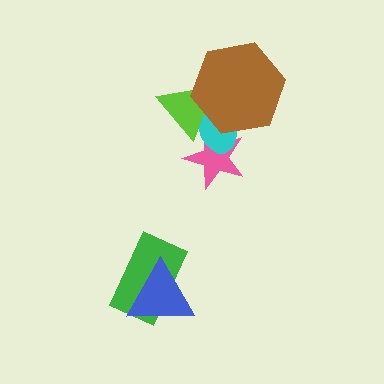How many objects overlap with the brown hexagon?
3 objects overlap with the brown hexagon.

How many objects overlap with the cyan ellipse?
3 objects overlap with the cyan ellipse.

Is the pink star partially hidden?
Yes, it is partially covered by another shape.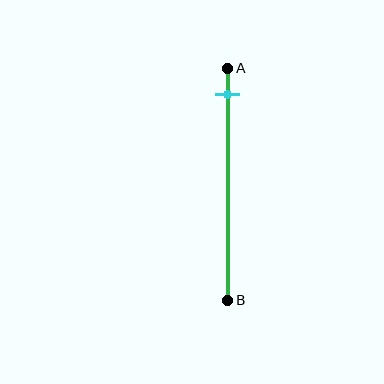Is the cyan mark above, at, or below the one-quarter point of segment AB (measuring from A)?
The cyan mark is above the one-quarter point of segment AB.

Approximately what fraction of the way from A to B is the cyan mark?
The cyan mark is approximately 10% of the way from A to B.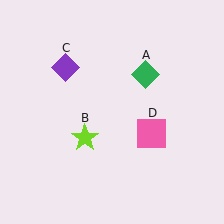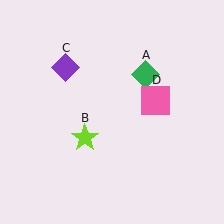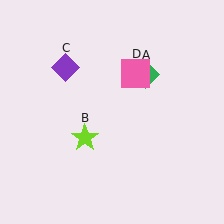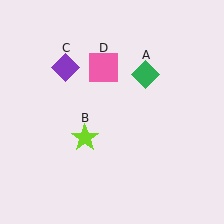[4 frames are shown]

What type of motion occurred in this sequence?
The pink square (object D) rotated counterclockwise around the center of the scene.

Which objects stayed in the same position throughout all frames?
Green diamond (object A) and lime star (object B) and purple diamond (object C) remained stationary.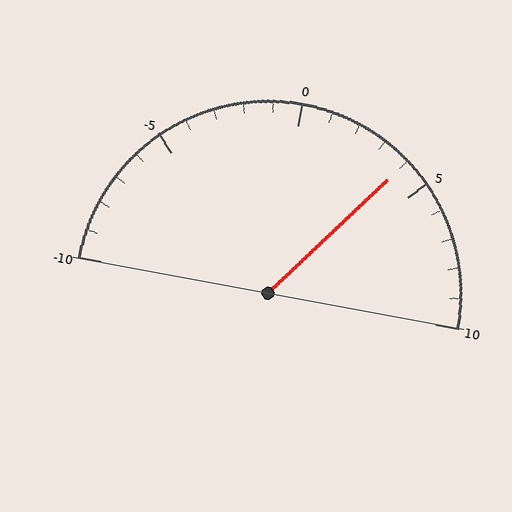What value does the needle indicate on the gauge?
The needle indicates approximately 4.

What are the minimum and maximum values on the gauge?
The gauge ranges from -10 to 10.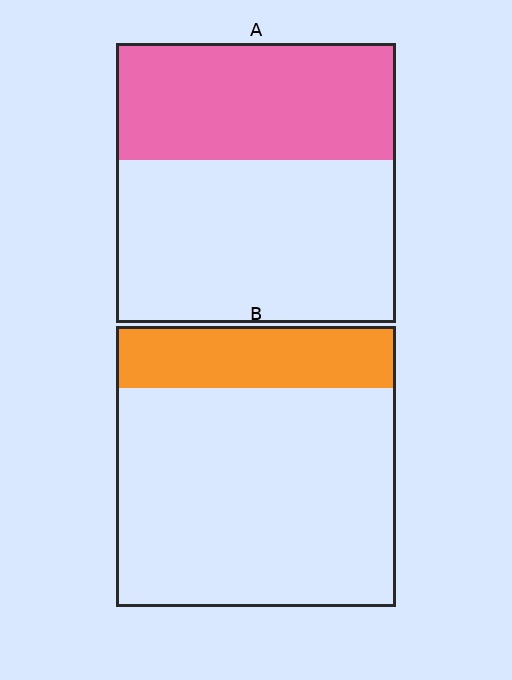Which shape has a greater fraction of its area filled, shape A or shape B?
Shape A.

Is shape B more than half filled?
No.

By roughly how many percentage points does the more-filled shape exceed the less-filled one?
By roughly 20 percentage points (A over B).